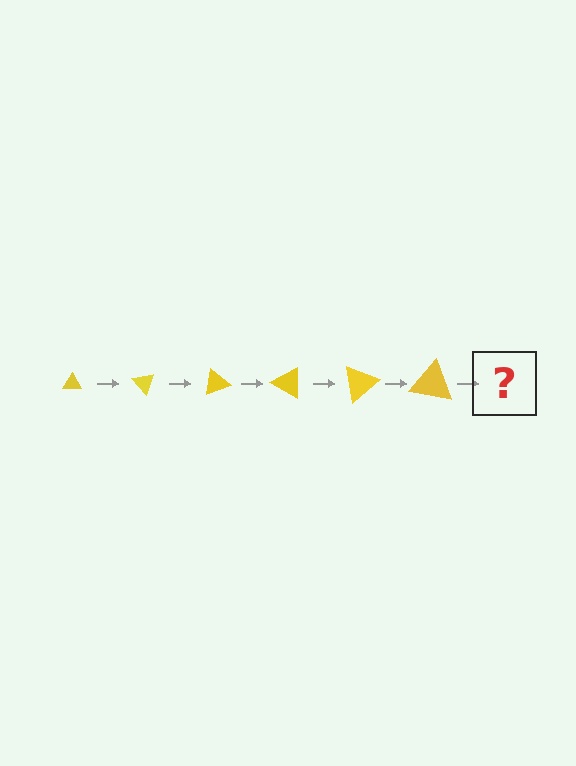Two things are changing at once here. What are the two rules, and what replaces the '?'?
The two rules are that the triangle grows larger each step and it rotates 50 degrees each step. The '?' should be a triangle, larger than the previous one and rotated 300 degrees from the start.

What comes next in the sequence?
The next element should be a triangle, larger than the previous one and rotated 300 degrees from the start.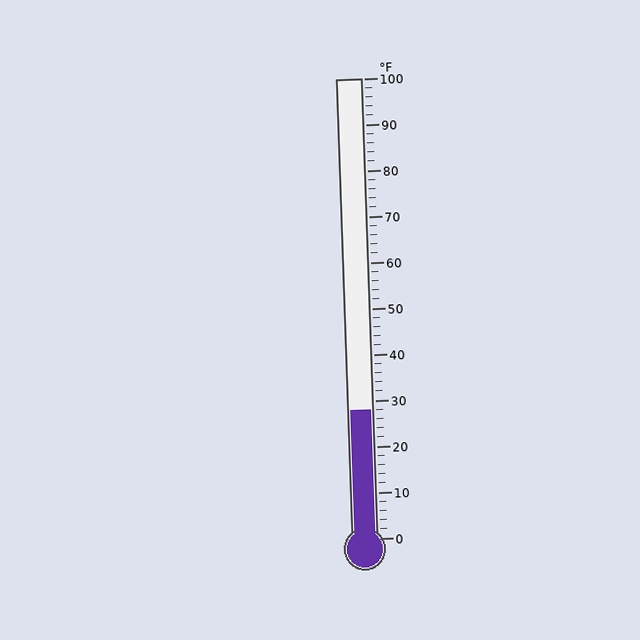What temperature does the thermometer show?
The thermometer shows approximately 28°F.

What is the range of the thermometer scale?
The thermometer scale ranges from 0°F to 100°F.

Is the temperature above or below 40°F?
The temperature is below 40°F.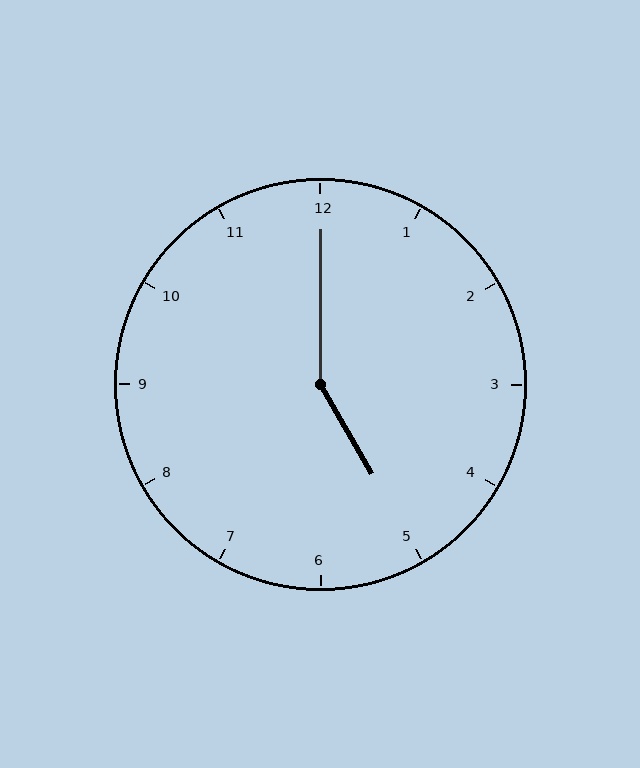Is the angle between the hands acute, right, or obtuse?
It is obtuse.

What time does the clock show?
5:00.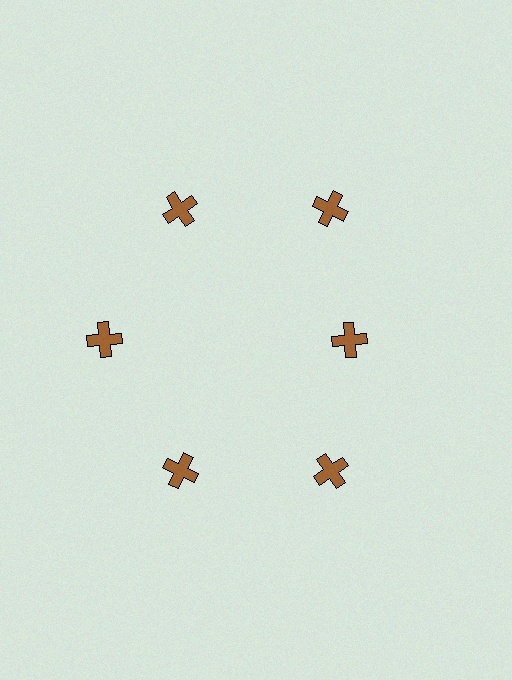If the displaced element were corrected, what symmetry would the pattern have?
It would have 6-fold rotational symmetry — the pattern would map onto itself every 60 degrees.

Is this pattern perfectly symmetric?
No. The 6 brown crosses are arranged in a ring, but one element near the 3 o'clock position is pulled inward toward the center, breaking the 6-fold rotational symmetry.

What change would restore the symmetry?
The symmetry would be restored by moving it outward, back onto the ring so that all 6 crosses sit at equal angles and equal distance from the center.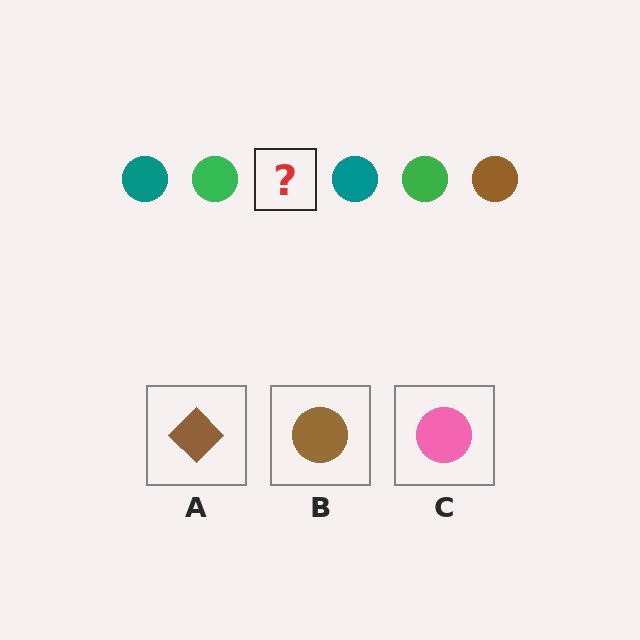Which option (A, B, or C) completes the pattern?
B.